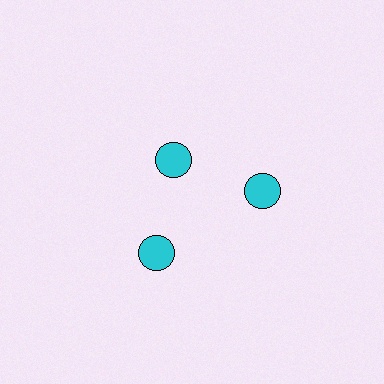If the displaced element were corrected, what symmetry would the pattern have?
It would have 3-fold rotational symmetry — the pattern would map onto itself every 120 degrees.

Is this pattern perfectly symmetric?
No. The 3 cyan circles are arranged in a ring, but one element near the 11 o'clock position is pulled inward toward the center, breaking the 3-fold rotational symmetry.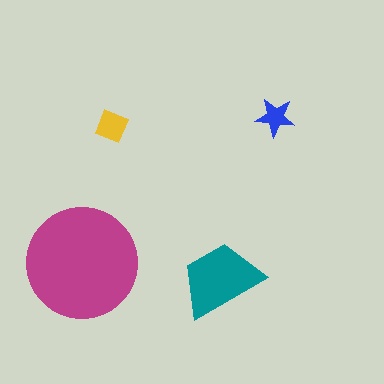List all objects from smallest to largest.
The blue star, the yellow square, the teal trapezoid, the magenta circle.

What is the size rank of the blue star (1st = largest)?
4th.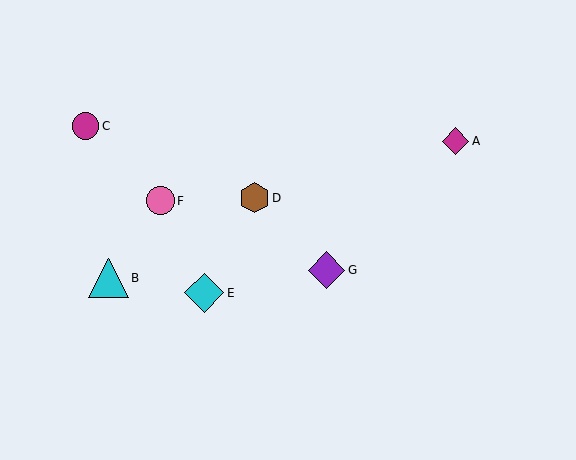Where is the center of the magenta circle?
The center of the magenta circle is at (86, 126).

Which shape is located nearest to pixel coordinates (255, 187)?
The brown hexagon (labeled D) at (254, 198) is nearest to that location.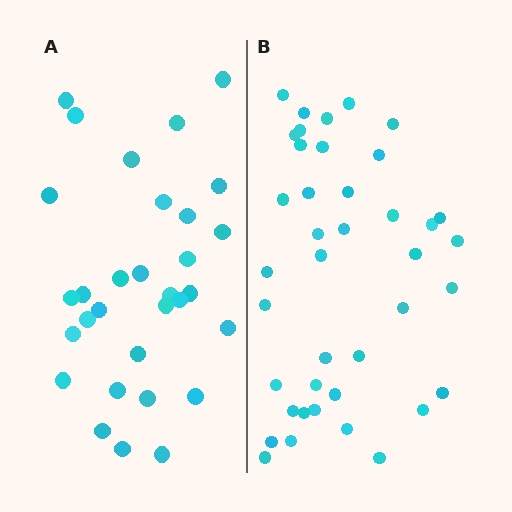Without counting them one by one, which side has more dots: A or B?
Region B (the right region) has more dots.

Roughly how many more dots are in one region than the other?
Region B has roughly 8 or so more dots than region A.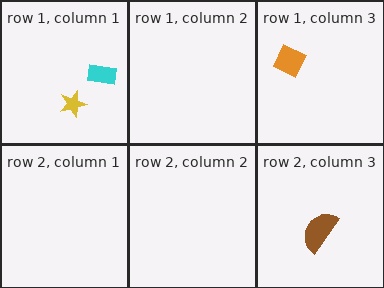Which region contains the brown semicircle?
The row 2, column 3 region.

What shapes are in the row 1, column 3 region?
The orange diamond.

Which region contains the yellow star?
The row 1, column 1 region.